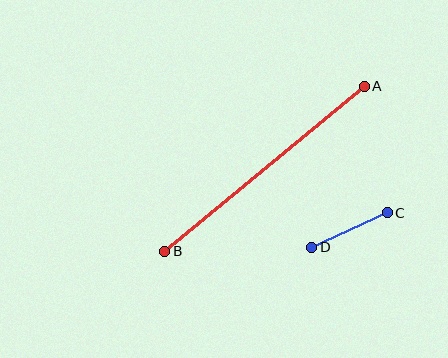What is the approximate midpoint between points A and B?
The midpoint is at approximately (265, 169) pixels.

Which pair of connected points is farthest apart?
Points A and B are farthest apart.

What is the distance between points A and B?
The distance is approximately 259 pixels.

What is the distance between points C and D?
The distance is approximately 83 pixels.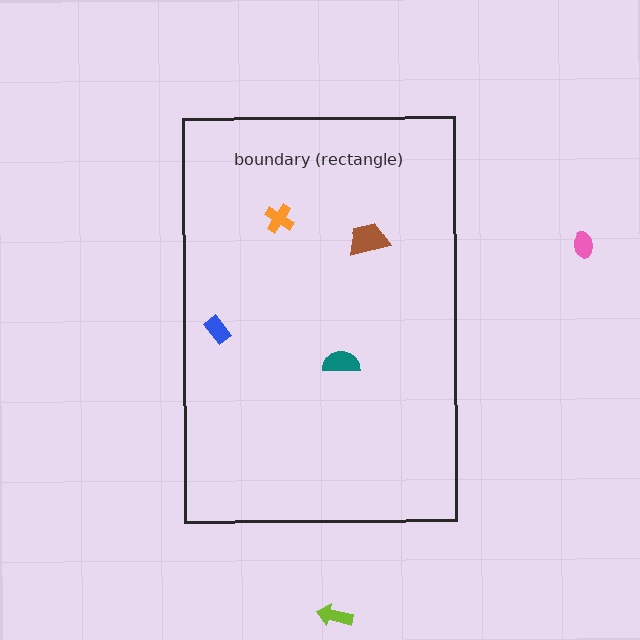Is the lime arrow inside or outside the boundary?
Outside.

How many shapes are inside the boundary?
4 inside, 2 outside.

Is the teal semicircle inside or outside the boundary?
Inside.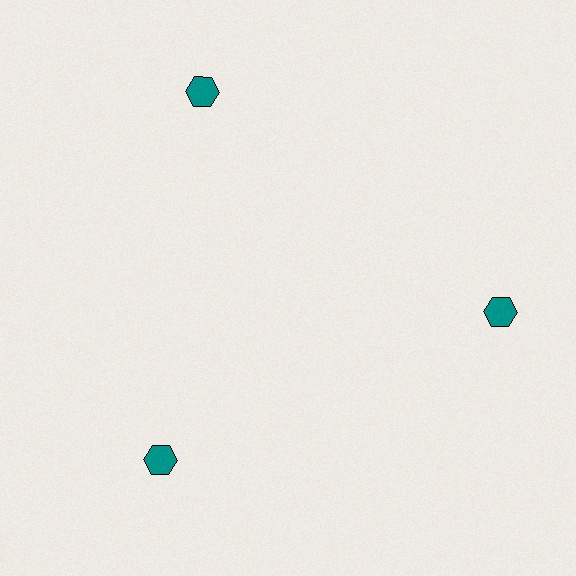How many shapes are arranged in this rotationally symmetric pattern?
There are 3 shapes, arranged in 3 groups of 1.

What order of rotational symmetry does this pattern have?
This pattern has 3-fold rotational symmetry.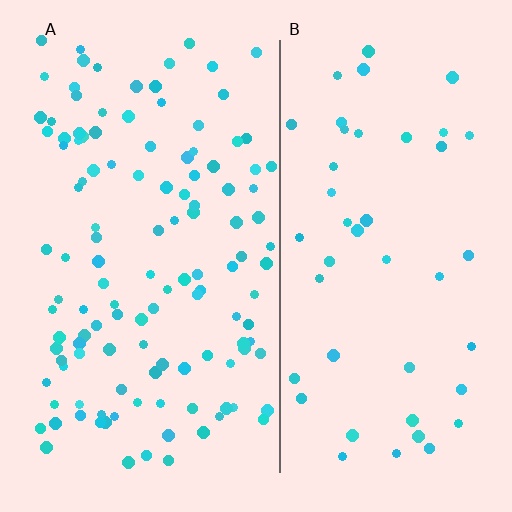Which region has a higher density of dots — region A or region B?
A (the left).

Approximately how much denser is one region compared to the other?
Approximately 2.7× — region A over region B.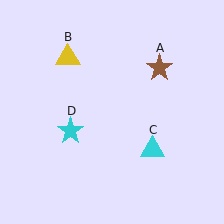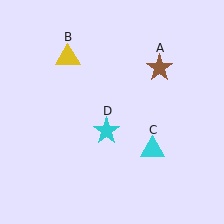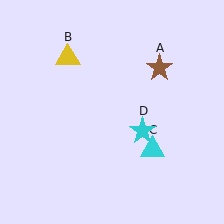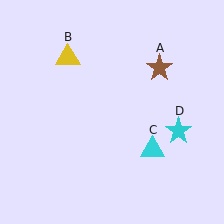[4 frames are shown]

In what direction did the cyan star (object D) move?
The cyan star (object D) moved right.